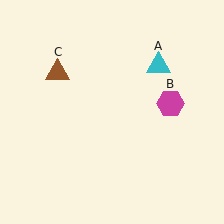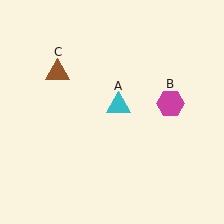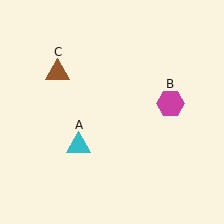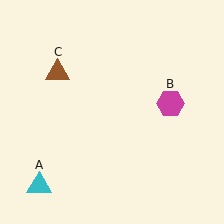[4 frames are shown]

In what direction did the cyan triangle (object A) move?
The cyan triangle (object A) moved down and to the left.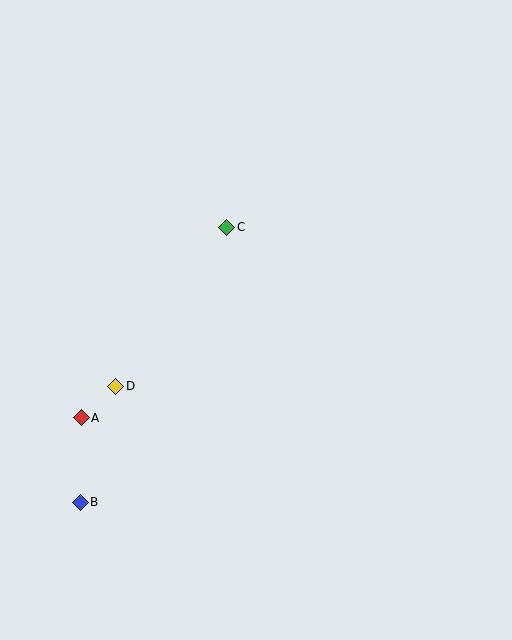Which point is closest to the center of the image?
Point C at (227, 227) is closest to the center.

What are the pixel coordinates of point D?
Point D is at (116, 386).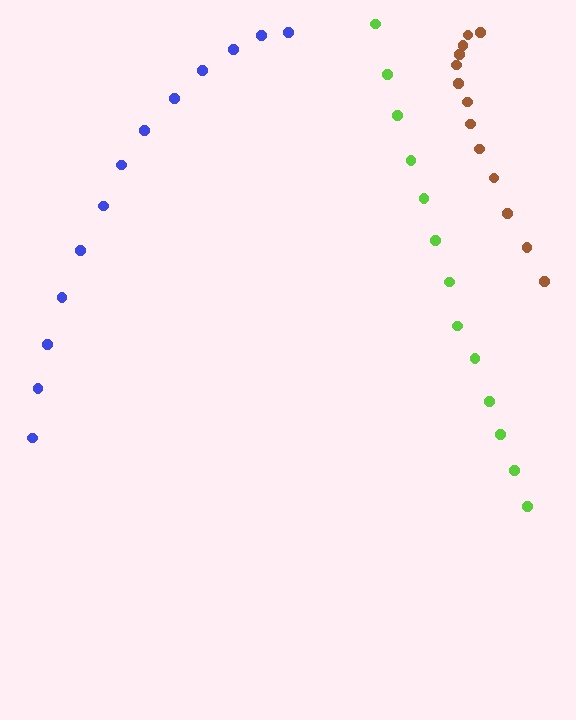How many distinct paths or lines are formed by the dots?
There are 3 distinct paths.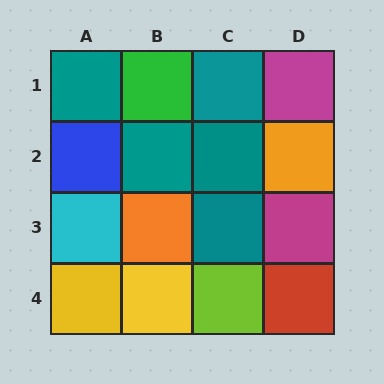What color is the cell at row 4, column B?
Yellow.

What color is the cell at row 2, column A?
Blue.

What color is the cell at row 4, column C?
Lime.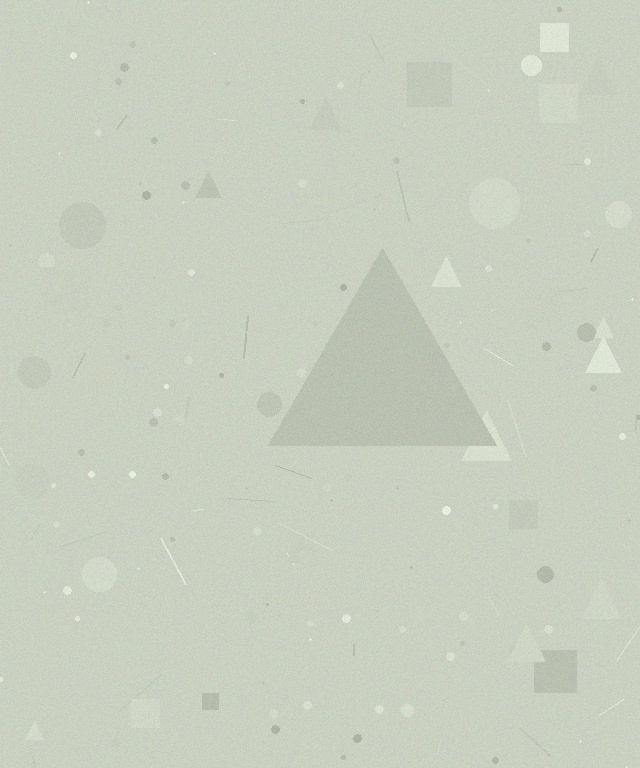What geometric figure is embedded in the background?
A triangle is embedded in the background.